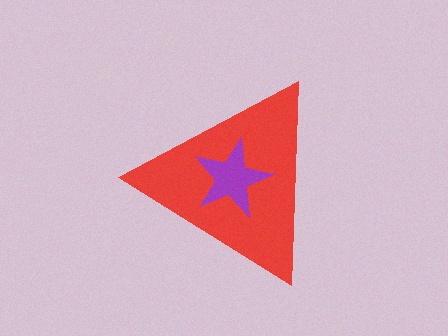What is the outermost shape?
The red triangle.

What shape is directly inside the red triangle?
The purple star.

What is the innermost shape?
The purple star.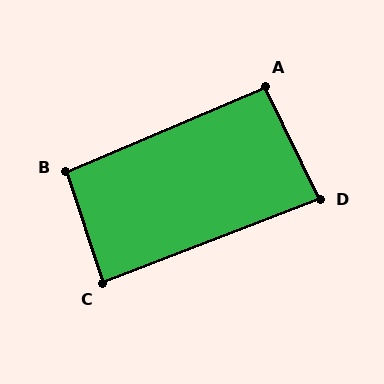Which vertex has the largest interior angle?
B, at approximately 95 degrees.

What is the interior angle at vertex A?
Approximately 93 degrees (approximately right).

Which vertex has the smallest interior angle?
D, at approximately 85 degrees.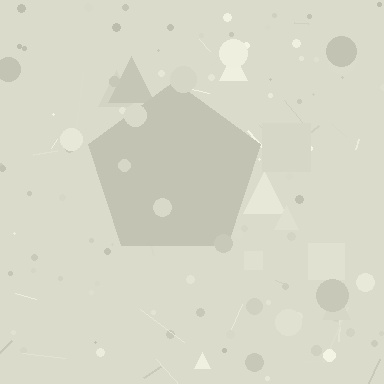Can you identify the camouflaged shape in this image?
The camouflaged shape is a pentagon.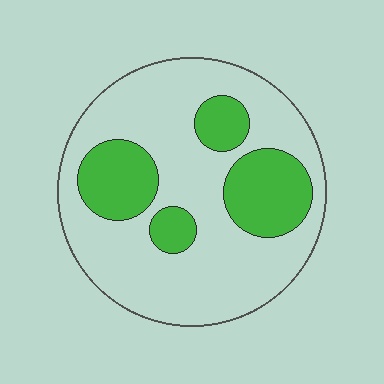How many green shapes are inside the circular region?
4.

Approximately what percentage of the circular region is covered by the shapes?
Approximately 30%.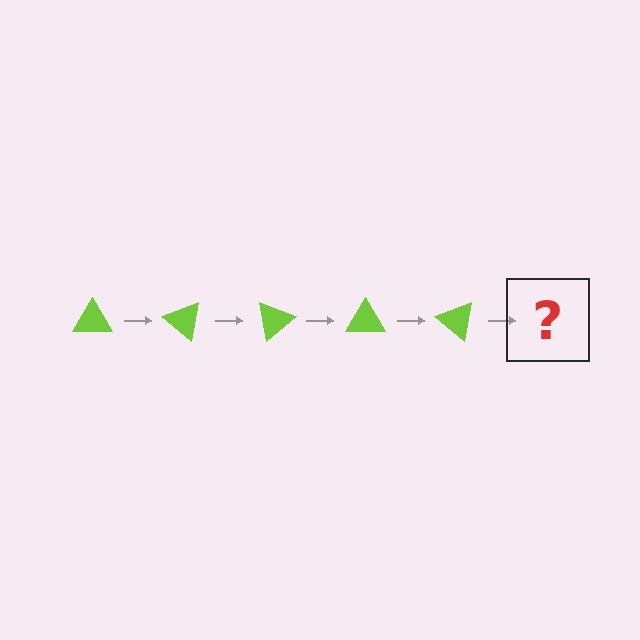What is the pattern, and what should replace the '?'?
The pattern is that the triangle rotates 40 degrees each step. The '?' should be a lime triangle rotated 200 degrees.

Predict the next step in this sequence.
The next step is a lime triangle rotated 200 degrees.